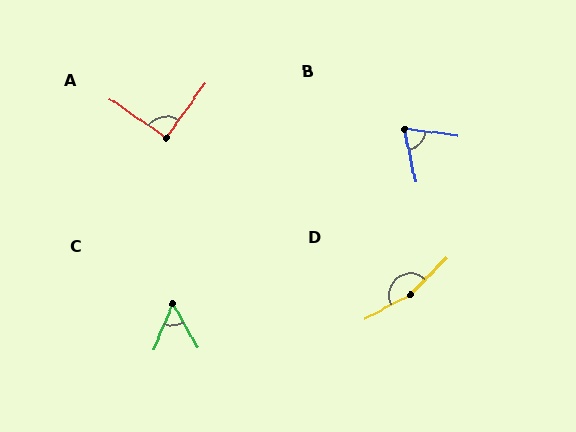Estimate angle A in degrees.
Approximately 91 degrees.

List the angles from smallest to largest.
C (53°), B (71°), A (91°), D (162°).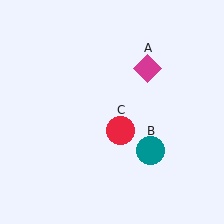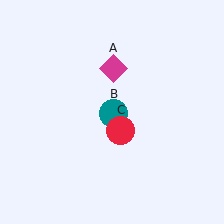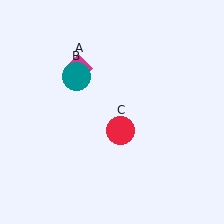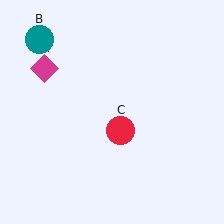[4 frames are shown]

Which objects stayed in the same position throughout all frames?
Red circle (object C) remained stationary.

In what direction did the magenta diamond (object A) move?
The magenta diamond (object A) moved left.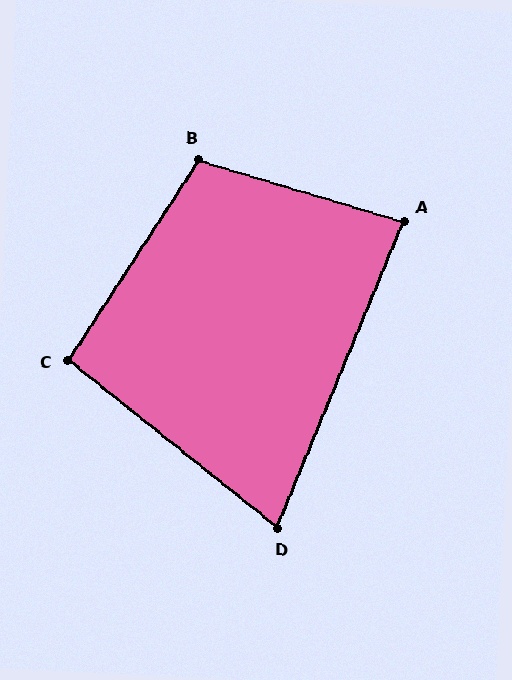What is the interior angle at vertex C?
Approximately 96 degrees (obtuse).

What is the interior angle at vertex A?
Approximately 84 degrees (acute).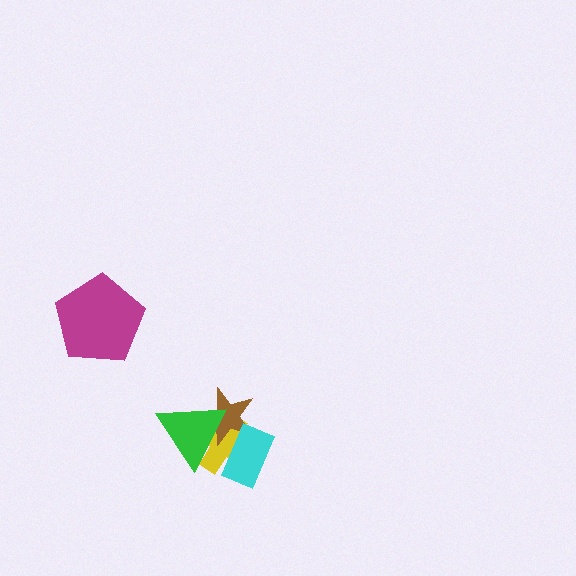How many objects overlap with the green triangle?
3 objects overlap with the green triangle.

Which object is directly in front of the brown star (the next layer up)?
The green triangle is directly in front of the brown star.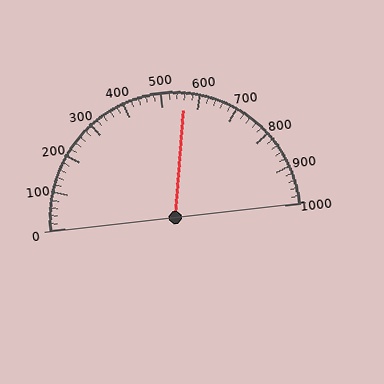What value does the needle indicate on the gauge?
The needle indicates approximately 560.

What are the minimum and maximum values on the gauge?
The gauge ranges from 0 to 1000.